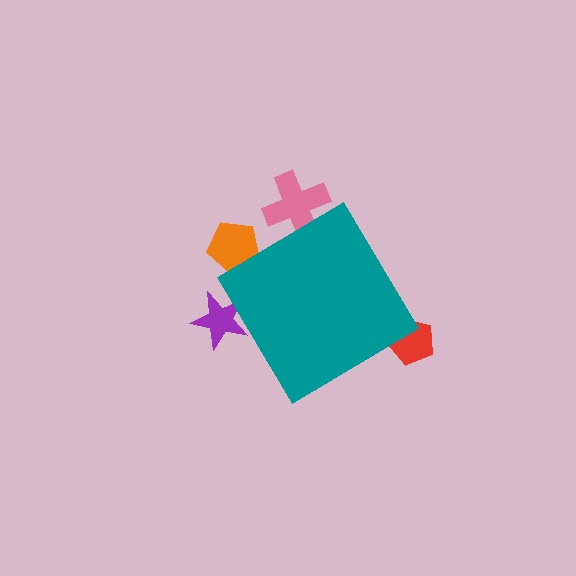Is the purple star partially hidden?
Yes, the purple star is partially hidden behind the teal diamond.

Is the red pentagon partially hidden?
Yes, the red pentagon is partially hidden behind the teal diamond.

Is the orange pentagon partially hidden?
Yes, the orange pentagon is partially hidden behind the teal diamond.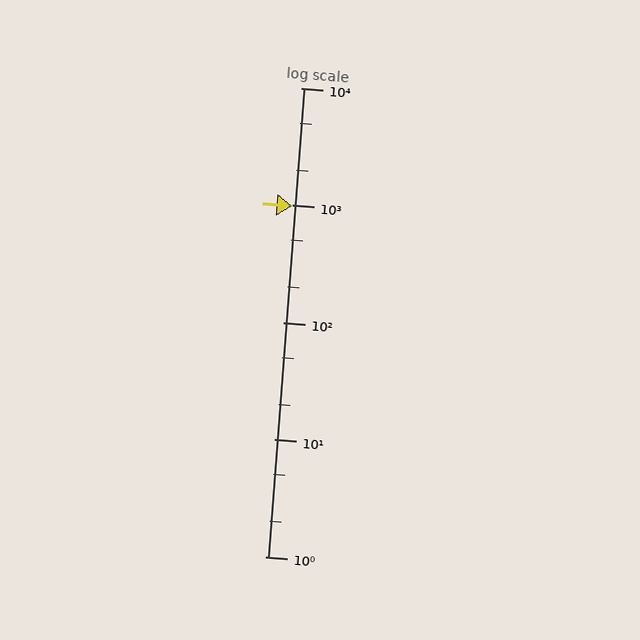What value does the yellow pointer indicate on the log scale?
The pointer indicates approximately 980.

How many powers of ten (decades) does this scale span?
The scale spans 4 decades, from 1 to 10000.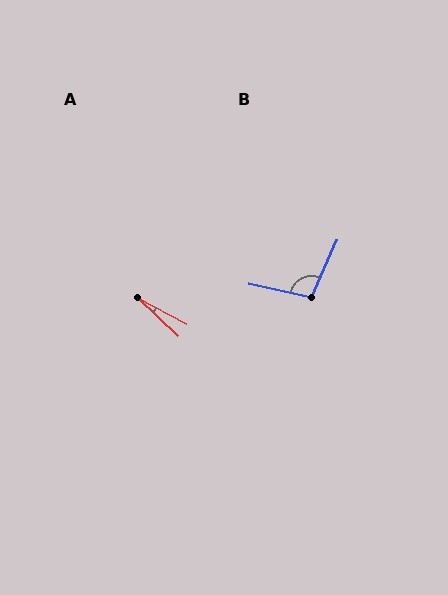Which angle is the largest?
B, at approximately 101 degrees.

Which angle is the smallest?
A, at approximately 16 degrees.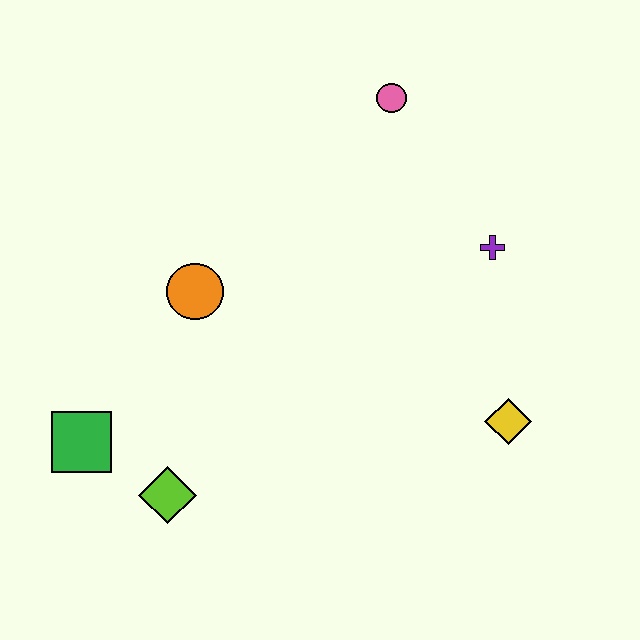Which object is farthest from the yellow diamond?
The green square is farthest from the yellow diamond.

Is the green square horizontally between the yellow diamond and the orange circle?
No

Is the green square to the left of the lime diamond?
Yes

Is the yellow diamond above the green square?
Yes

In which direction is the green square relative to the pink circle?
The green square is below the pink circle.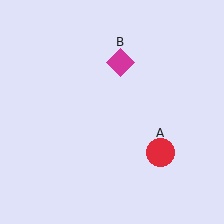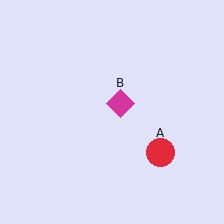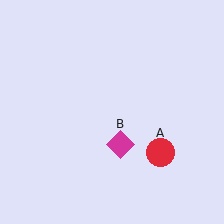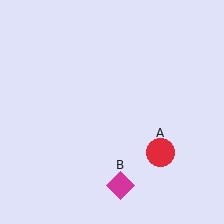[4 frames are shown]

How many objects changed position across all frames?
1 object changed position: magenta diamond (object B).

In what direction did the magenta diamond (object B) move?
The magenta diamond (object B) moved down.